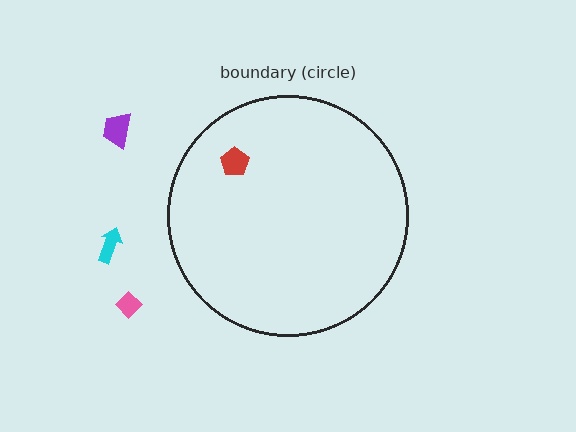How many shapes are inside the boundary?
1 inside, 3 outside.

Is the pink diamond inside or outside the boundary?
Outside.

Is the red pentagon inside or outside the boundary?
Inside.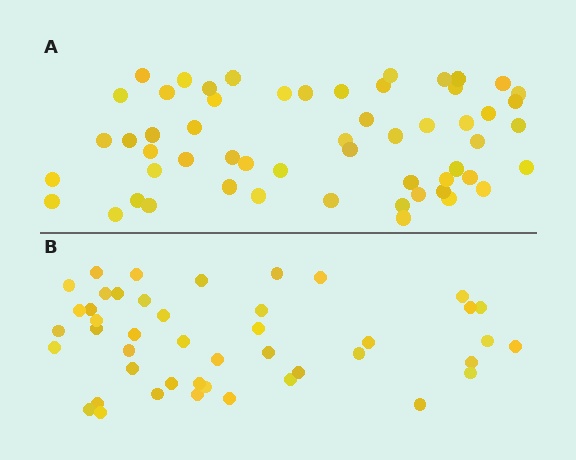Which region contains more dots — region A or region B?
Region A (the top region) has more dots.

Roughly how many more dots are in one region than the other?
Region A has roughly 12 or so more dots than region B.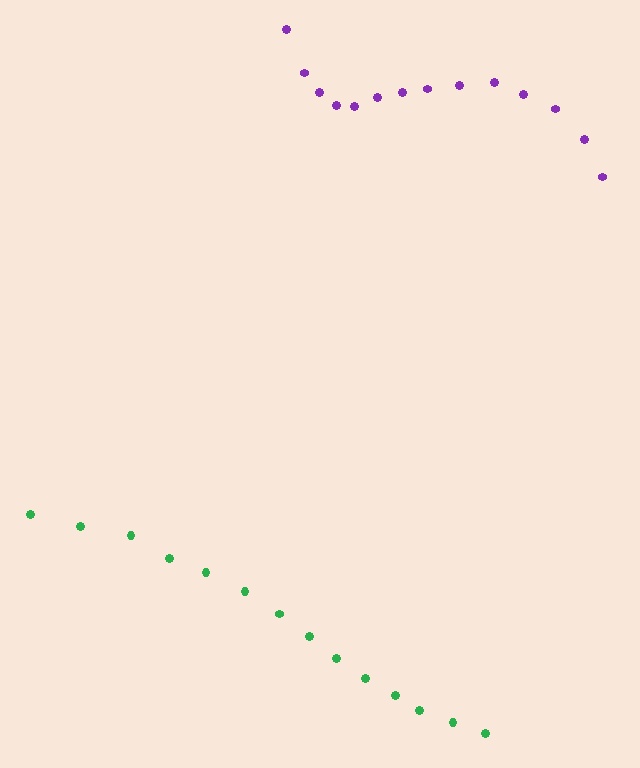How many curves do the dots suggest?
There are 2 distinct paths.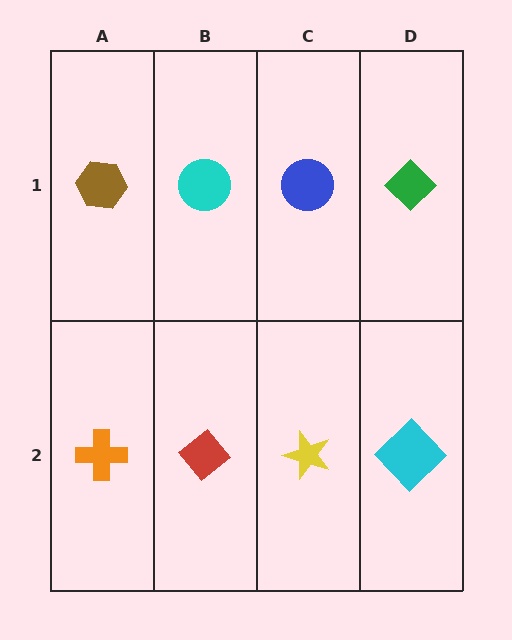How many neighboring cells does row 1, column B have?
3.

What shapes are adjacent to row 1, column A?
An orange cross (row 2, column A), a cyan circle (row 1, column B).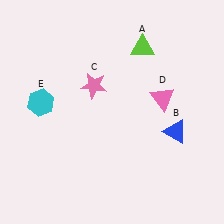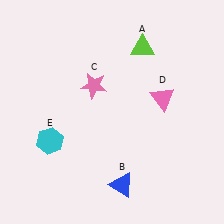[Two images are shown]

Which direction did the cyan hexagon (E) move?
The cyan hexagon (E) moved down.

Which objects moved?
The objects that moved are: the blue triangle (B), the cyan hexagon (E).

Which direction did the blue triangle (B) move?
The blue triangle (B) moved left.